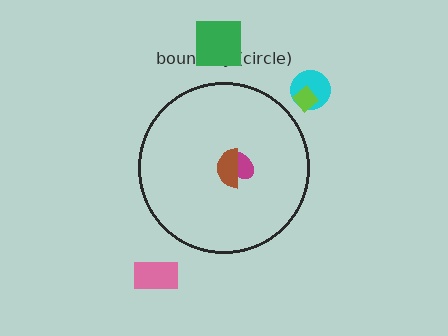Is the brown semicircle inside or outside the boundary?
Inside.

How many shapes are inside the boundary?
2 inside, 4 outside.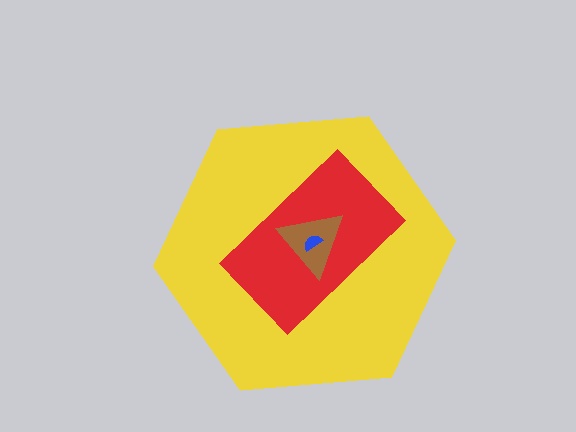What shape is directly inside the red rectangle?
The brown triangle.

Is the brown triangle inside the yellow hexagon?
Yes.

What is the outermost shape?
The yellow hexagon.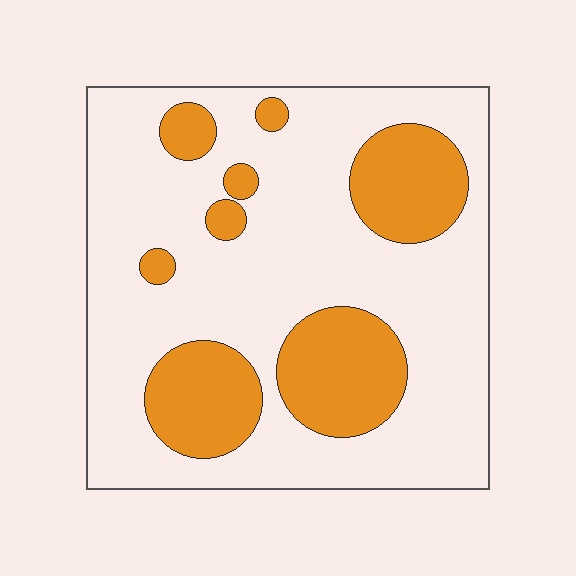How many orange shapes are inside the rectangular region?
8.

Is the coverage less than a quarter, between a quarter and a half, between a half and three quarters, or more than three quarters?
Between a quarter and a half.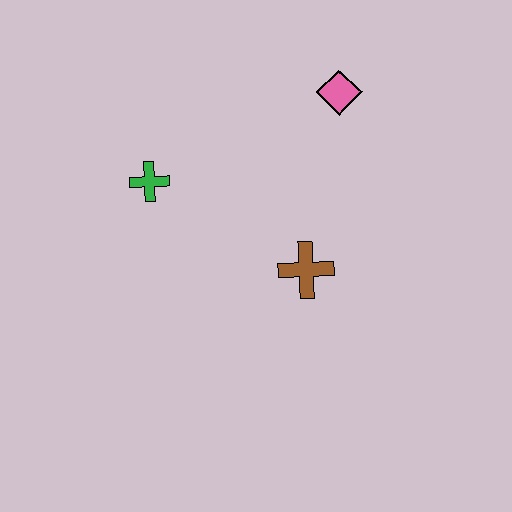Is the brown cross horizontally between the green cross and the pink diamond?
Yes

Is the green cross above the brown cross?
Yes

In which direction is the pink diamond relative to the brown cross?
The pink diamond is above the brown cross.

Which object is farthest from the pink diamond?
The green cross is farthest from the pink diamond.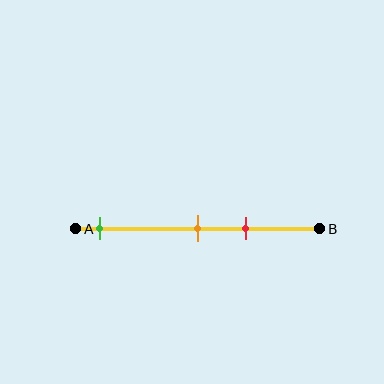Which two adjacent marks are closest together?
The orange and red marks are the closest adjacent pair.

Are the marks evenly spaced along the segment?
No, the marks are not evenly spaced.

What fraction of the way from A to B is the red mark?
The red mark is approximately 70% (0.7) of the way from A to B.